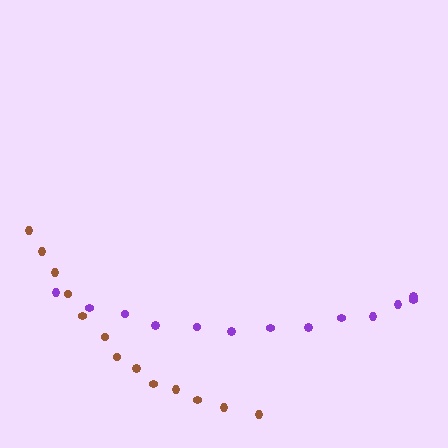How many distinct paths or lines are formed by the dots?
There are 2 distinct paths.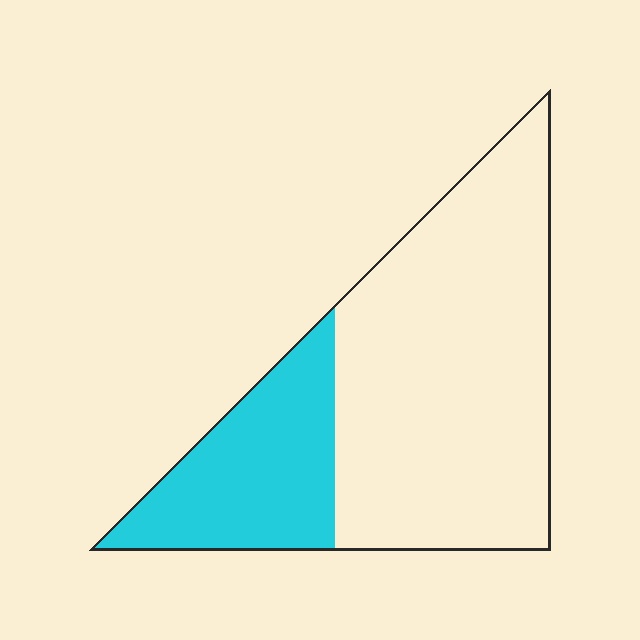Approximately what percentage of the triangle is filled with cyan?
Approximately 30%.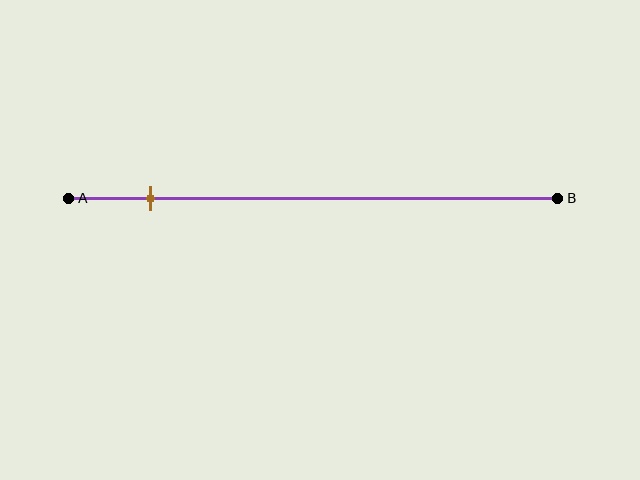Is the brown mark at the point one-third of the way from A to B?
No, the mark is at about 15% from A, not at the 33% one-third point.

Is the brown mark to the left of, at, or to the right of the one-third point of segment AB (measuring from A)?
The brown mark is to the left of the one-third point of segment AB.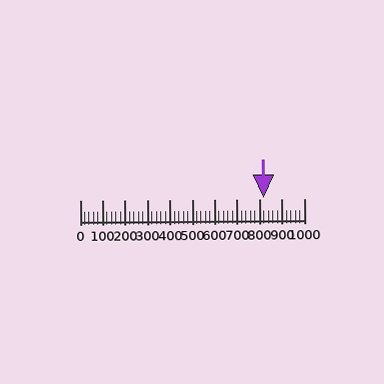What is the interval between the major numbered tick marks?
The major tick marks are spaced 100 units apart.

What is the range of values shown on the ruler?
The ruler shows values from 0 to 1000.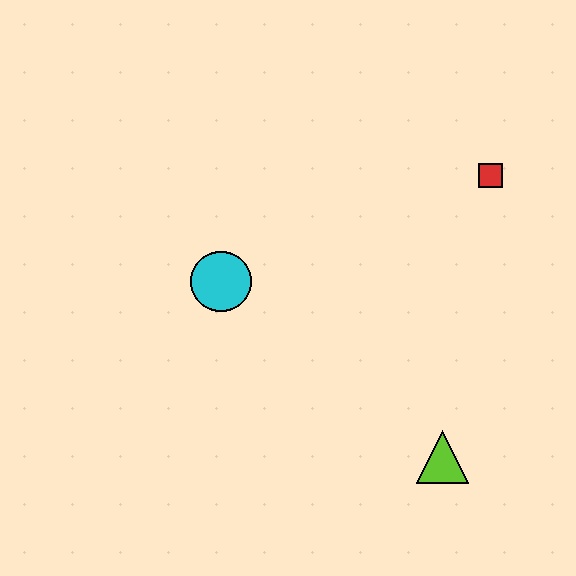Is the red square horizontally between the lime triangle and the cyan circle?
No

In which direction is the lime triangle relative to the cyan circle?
The lime triangle is to the right of the cyan circle.